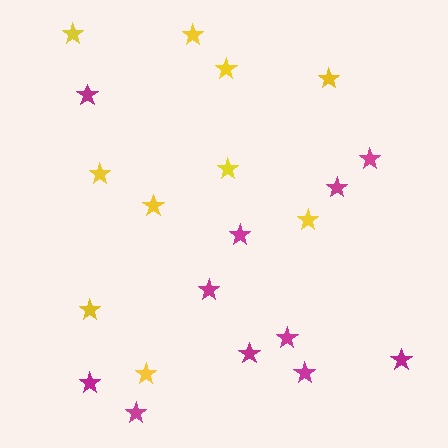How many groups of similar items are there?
There are 2 groups: one group of magenta stars (11) and one group of yellow stars (10).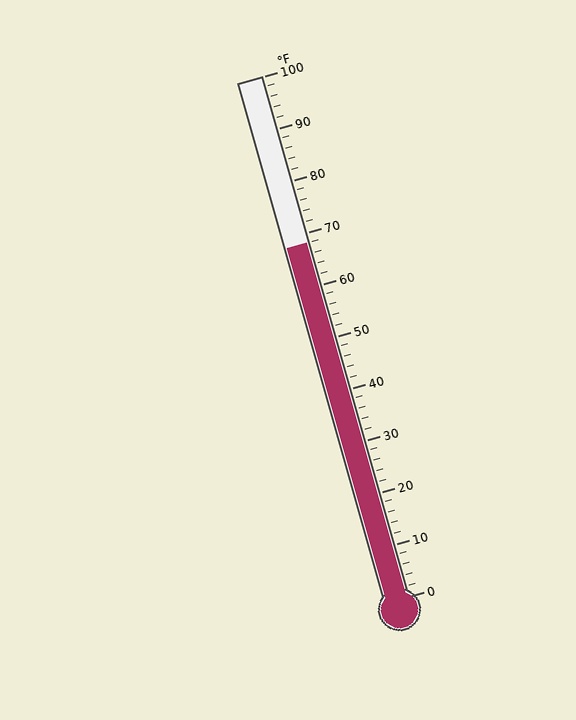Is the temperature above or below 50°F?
The temperature is above 50°F.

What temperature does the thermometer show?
The thermometer shows approximately 68°F.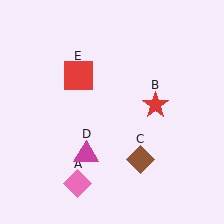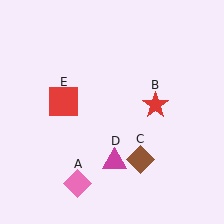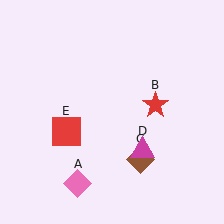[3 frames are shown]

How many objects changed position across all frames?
2 objects changed position: magenta triangle (object D), red square (object E).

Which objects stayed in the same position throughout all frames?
Pink diamond (object A) and red star (object B) and brown diamond (object C) remained stationary.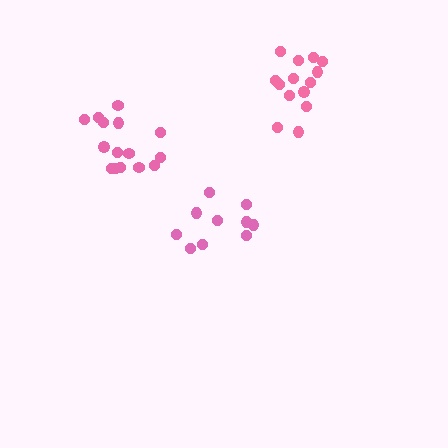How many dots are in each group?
Group 1: 10 dots, Group 2: 14 dots, Group 3: 15 dots (39 total).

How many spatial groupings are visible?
There are 3 spatial groupings.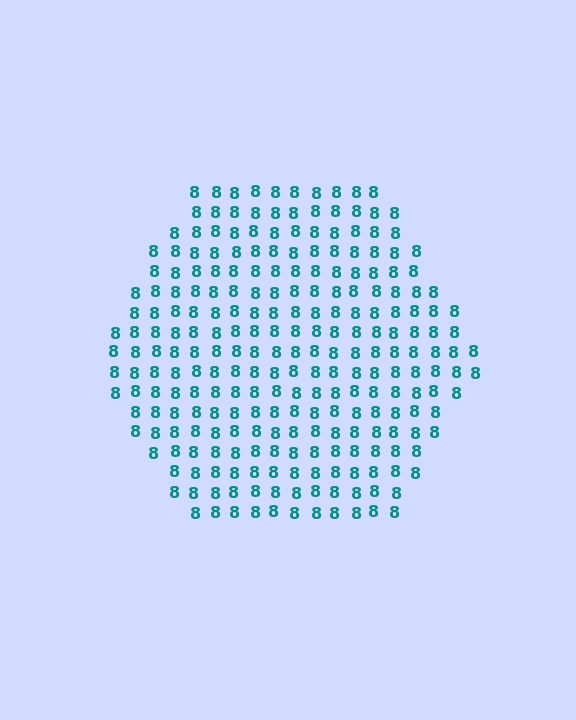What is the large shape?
The large shape is a hexagon.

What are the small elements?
The small elements are digit 8's.